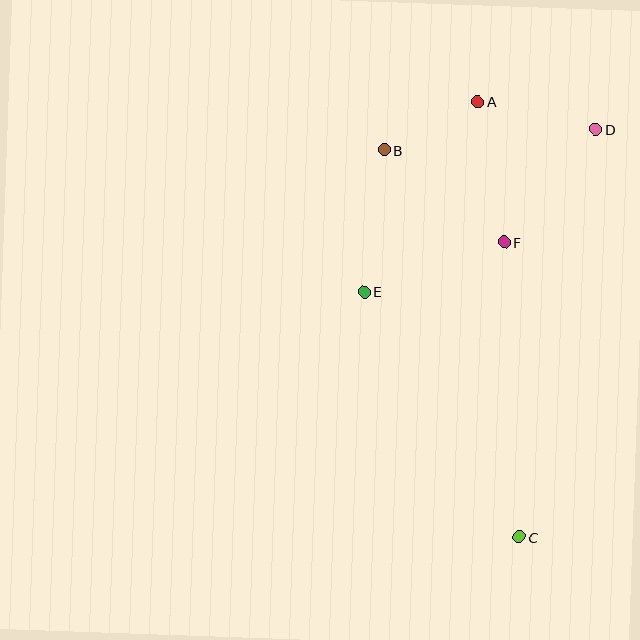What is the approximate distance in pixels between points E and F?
The distance between E and F is approximately 148 pixels.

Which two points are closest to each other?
Points A and B are closest to each other.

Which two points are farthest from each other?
Points A and C are farthest from each other.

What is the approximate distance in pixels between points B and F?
The distance between B and F is approximately 151 pixels.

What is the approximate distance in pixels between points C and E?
The distance between C and E is approximately 290 pixels.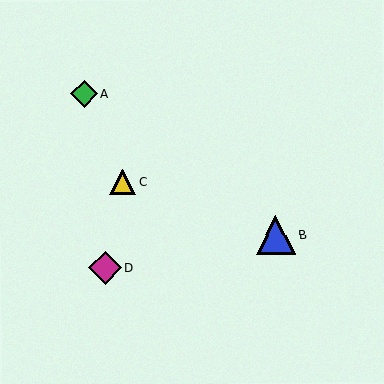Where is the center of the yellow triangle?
The center of the yellow triangle is at (123, 182).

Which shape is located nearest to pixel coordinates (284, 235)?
The blue triangle (labeled B) at (276, 235) is nearest to that location.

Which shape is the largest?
The blue triangle (labeled B) is the largest.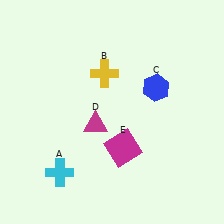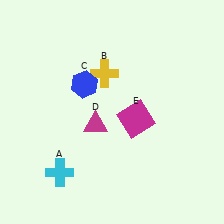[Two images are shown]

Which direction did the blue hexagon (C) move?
The blue hexagon (C) moved left.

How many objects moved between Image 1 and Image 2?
2 objects moved between the two images.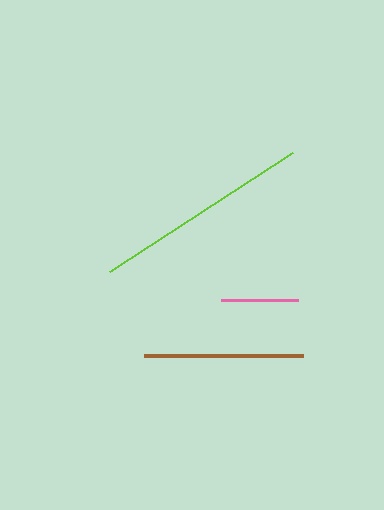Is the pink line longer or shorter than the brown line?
The brown line is longer than the pink line.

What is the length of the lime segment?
The lime segment is approximately 218 pixels long.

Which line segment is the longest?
The lime line is the longest at approximately 218 pixels.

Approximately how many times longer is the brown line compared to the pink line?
The brown line is approximately 2.1 times the length of the pink line.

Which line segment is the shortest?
The pink line is the shortest at approximately 77 pixels.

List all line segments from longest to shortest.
From longest to shortest: lime, brown, pink.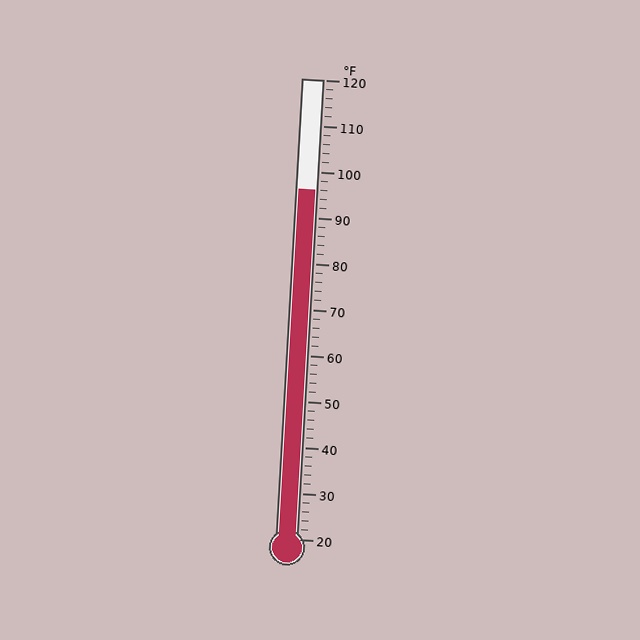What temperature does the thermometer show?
The thermometer shows approximately 96°F.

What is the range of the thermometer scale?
The thermometer scale ranges from 20°F to 120°F.